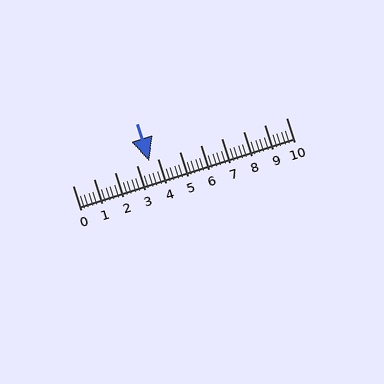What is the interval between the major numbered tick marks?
The major tick marks are spaced 1 units apart.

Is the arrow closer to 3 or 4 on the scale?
The arrow is closer to 4.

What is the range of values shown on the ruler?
The ruler shows values from 0 to 10.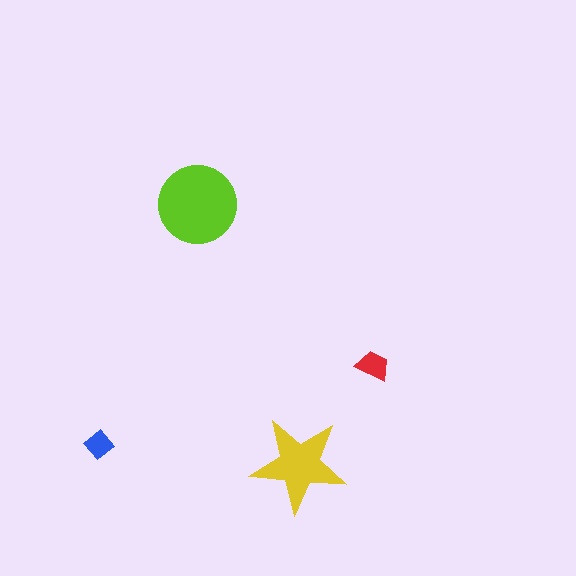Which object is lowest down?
The yellow star is bottommost.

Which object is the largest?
The lime circle.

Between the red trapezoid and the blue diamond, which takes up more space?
The red trapezoid.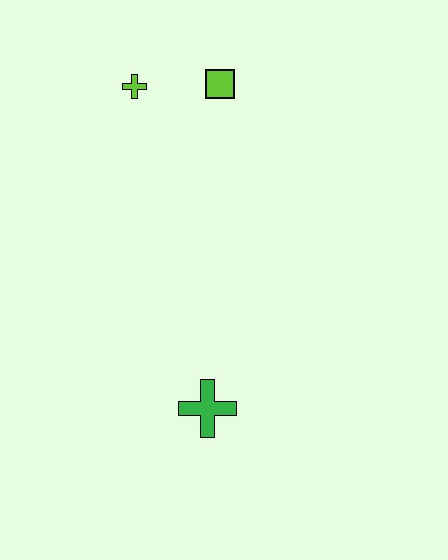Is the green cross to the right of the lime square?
No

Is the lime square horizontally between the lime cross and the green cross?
No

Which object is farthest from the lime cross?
The green cross is farthest from the lime cross.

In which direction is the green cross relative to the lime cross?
The green cross is below the lime cross.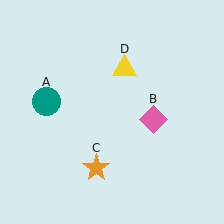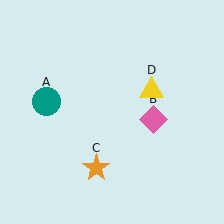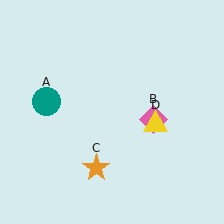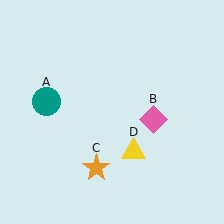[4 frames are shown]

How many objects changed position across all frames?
1 object changed position: yellow triangle (object D).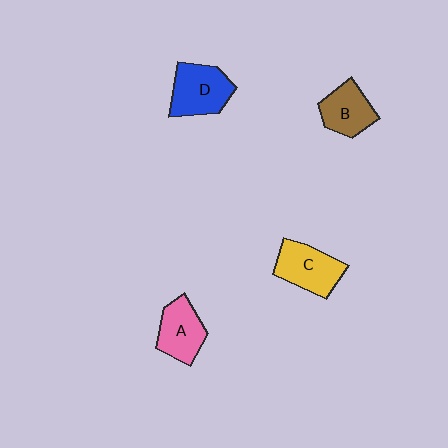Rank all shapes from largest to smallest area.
From largest to smallest: D (blue), C (yellow), A (pink), B (brown).